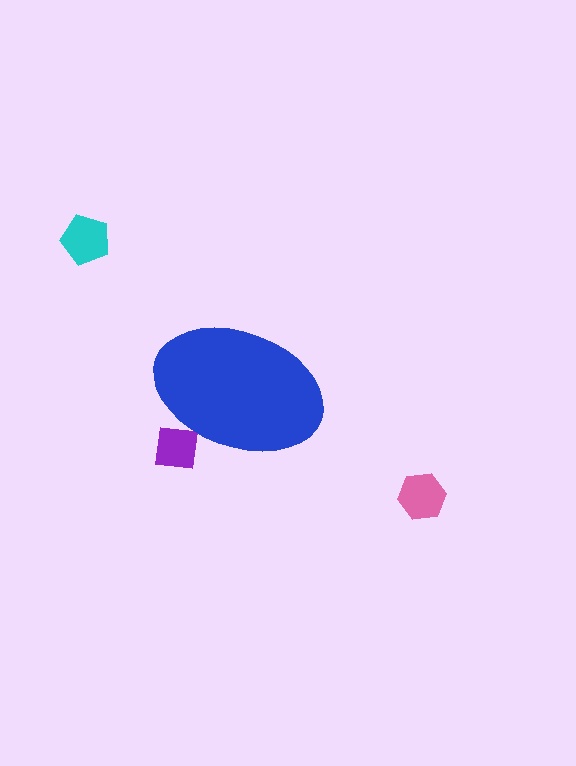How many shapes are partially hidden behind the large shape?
1 shape is partially hidden.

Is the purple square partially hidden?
Yes, the purple square is partially hidden behind the blue ellipse.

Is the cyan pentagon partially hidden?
No, the cyan pentagon is fully visible.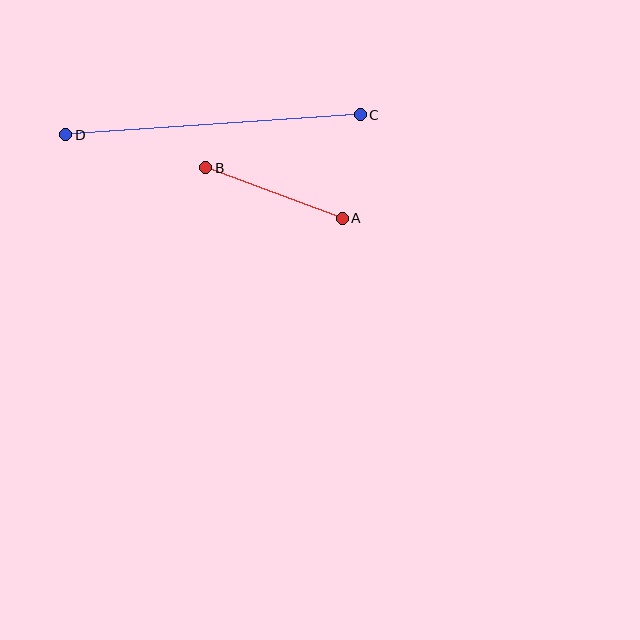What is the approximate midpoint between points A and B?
The midpoint is at approximately (274, 193) pixels.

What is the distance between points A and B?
The distance is approximately 145 pixels.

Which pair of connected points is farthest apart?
Points C and D are farthest apart.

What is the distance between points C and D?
The distance is approximately 295 pixels.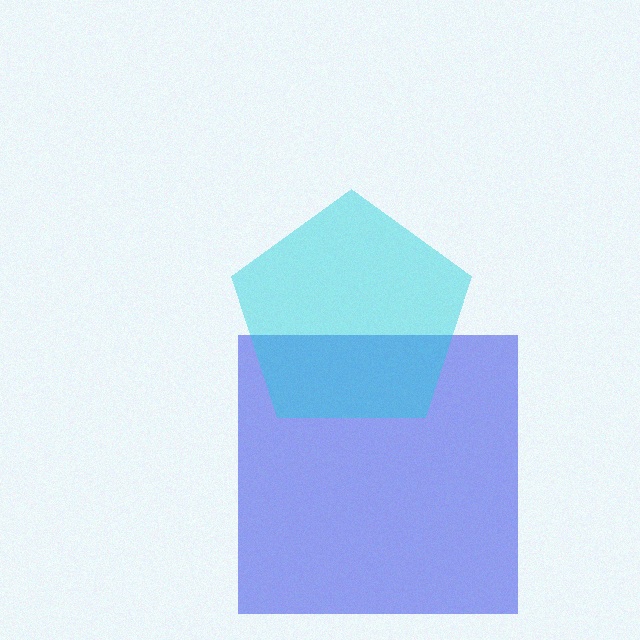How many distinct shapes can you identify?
There are 2 distinct shapes: a blue square, a cyan pentagon.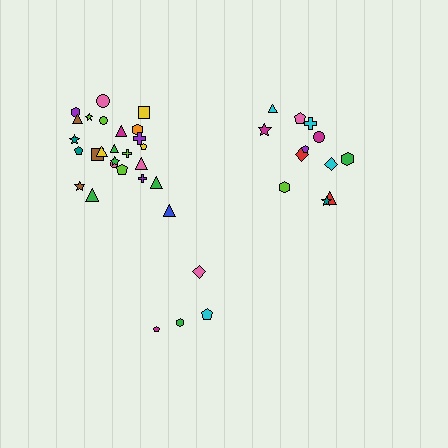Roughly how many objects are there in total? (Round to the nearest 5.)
Roughly 40 objects in total.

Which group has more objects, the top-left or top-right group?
The top-left group.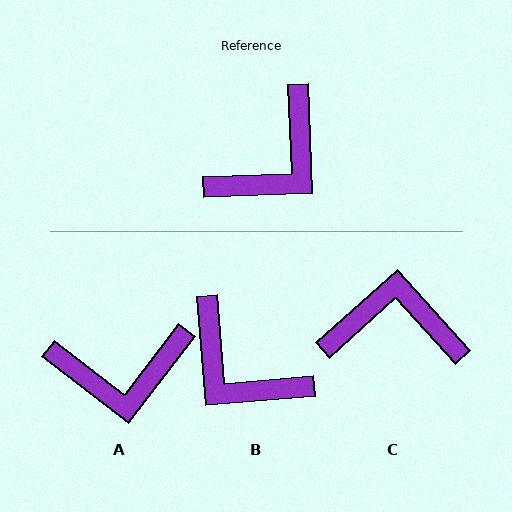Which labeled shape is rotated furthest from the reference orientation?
C, about 130 degrees away.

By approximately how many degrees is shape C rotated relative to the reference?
Approximately 130 degrees counter-clockwise.